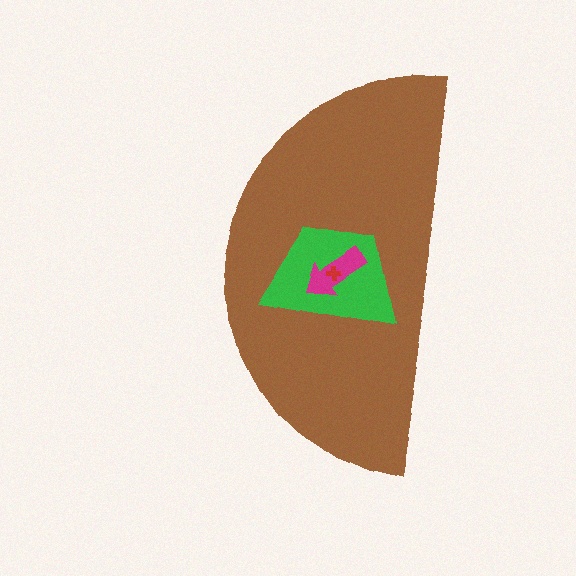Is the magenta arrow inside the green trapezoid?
Yes.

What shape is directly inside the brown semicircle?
The green trapezoid.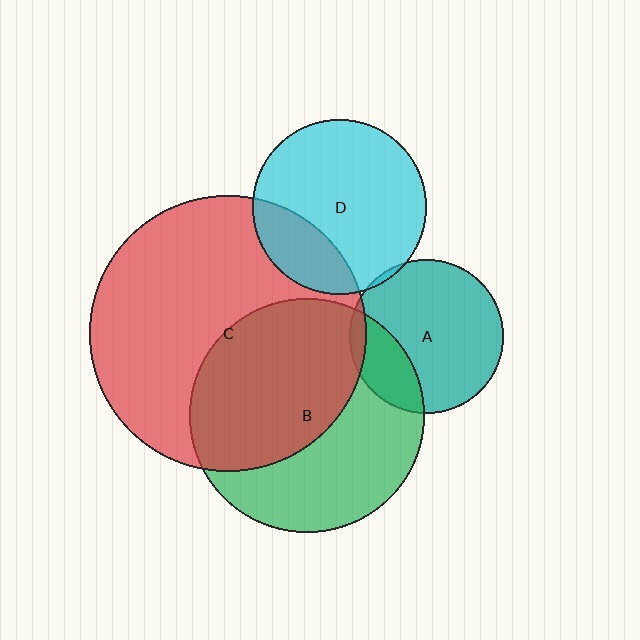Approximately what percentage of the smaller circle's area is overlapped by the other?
Approximately 5%.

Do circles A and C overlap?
Yes.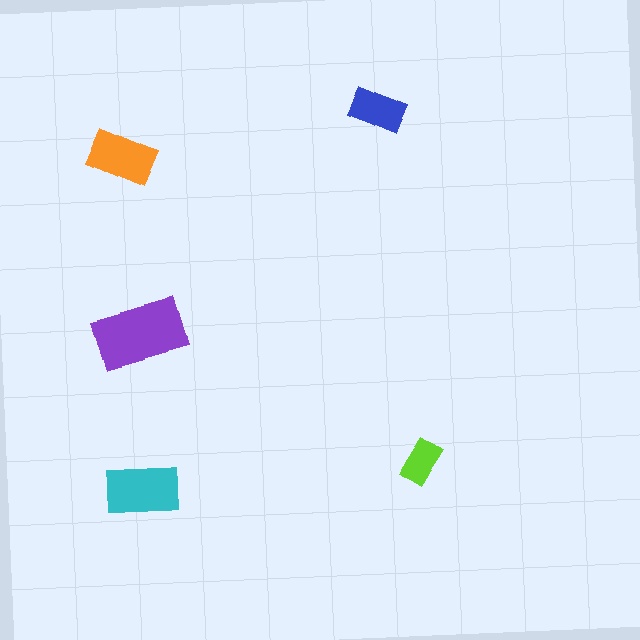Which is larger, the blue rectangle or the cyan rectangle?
The cyan one.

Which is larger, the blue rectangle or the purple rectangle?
The purple one.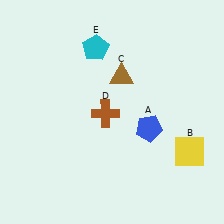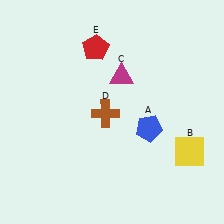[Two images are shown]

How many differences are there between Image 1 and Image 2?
There are 2 differences between the two images.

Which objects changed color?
C changed from brown to magenta. E changed from cyan to red.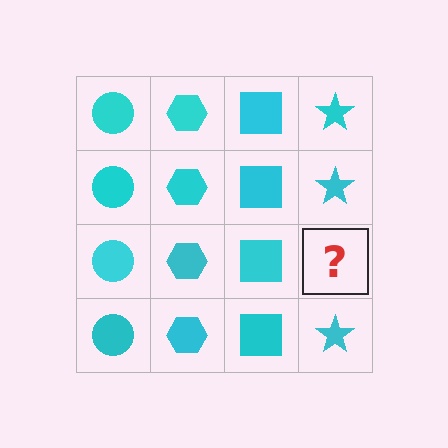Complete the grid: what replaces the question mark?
The question mark should be replaced with a cyan star.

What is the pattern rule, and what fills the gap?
The rule is that each column has a consistent shape. The gap should be filled with a cyan star.